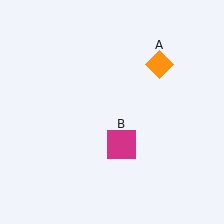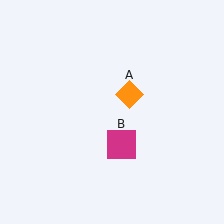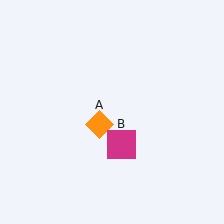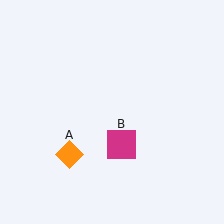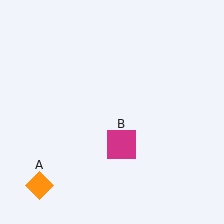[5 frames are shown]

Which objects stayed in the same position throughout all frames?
Magenta square (object B) remained stationary.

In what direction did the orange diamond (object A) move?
The orange diamond (object A) moved down and to the left.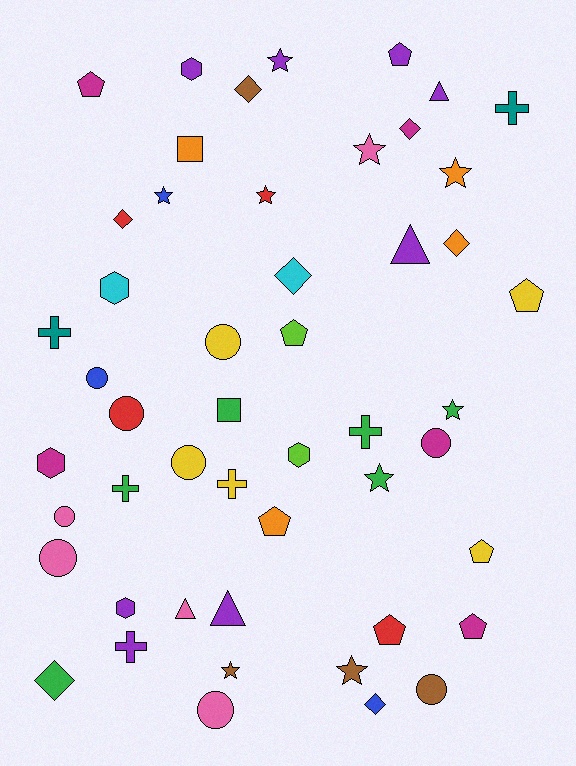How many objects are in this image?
There are 50 objects.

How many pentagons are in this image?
There are 8 pentagons.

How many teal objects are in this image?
There are 2 teal objects.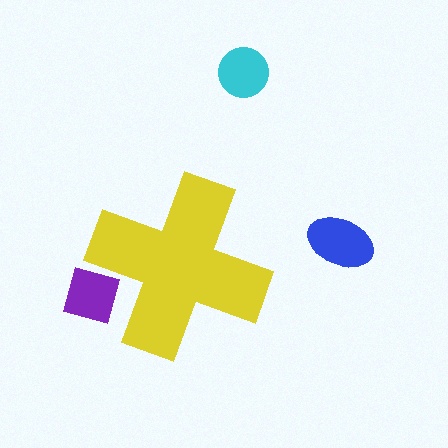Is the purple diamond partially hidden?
Yes, the purple diamond is partially hidden behind the yellow cross.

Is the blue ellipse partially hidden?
No, the blue ellipse is fully visible.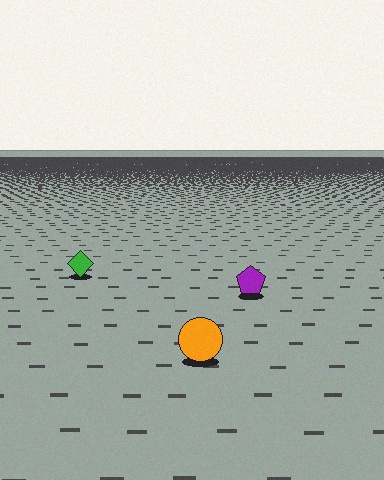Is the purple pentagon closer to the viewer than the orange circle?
No. The orange circle is closer — you can tell from the texture gradient: the ground texture is coarser near it.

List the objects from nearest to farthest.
From nearest to farthest: the orange circle, the purple pentagon, the green diamond.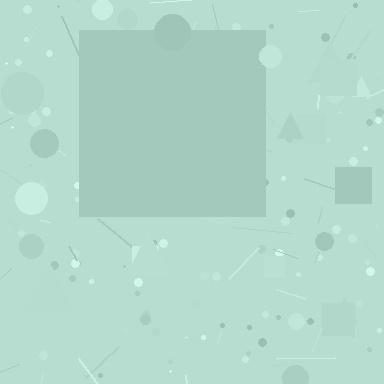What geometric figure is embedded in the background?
A square is embedded in the background.